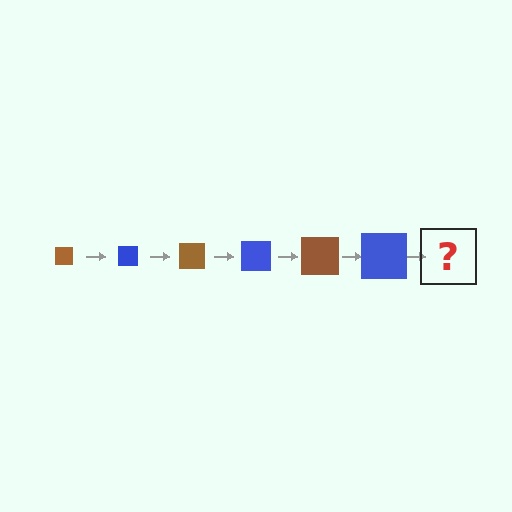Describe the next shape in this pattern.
It should be a brown square, larger than the previous one.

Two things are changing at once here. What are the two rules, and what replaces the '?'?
The two rules are that the square grows larger each step and the color cycles through brown and blue. The '?' should be a brown square, larger than the previous one.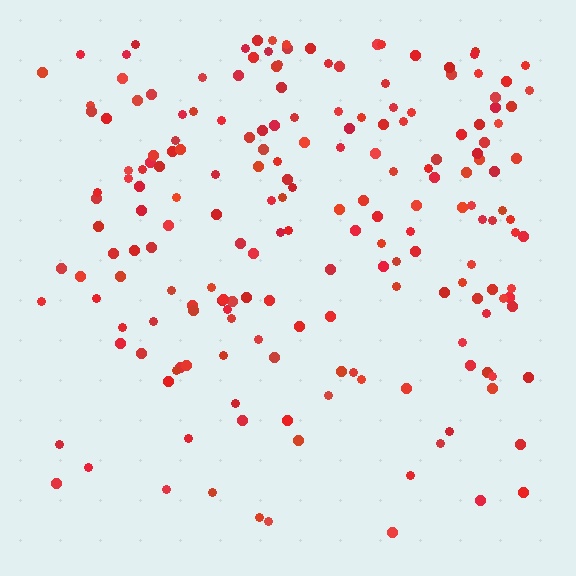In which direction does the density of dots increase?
From bottom to top, with the top side densest.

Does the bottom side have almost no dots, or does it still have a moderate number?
Still a moderate number, just noticeably fewer than the top.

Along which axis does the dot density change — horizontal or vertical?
Vertical.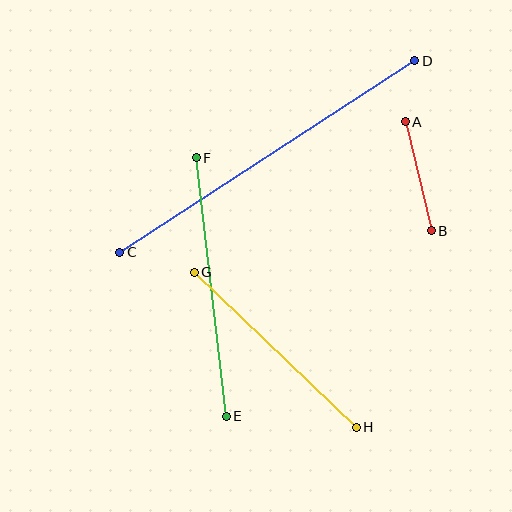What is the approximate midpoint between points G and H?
The midpoint is at approximately (275, 350) pixels.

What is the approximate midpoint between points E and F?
The midpoint is at approximately (211, 287) pixels.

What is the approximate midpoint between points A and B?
The midpoint is at approximately (418, 176) pixels.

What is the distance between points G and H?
The distance is approximately 224 pixels.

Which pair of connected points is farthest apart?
Points C and D are farthest apart.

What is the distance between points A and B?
The distance is approximately 112 pixels.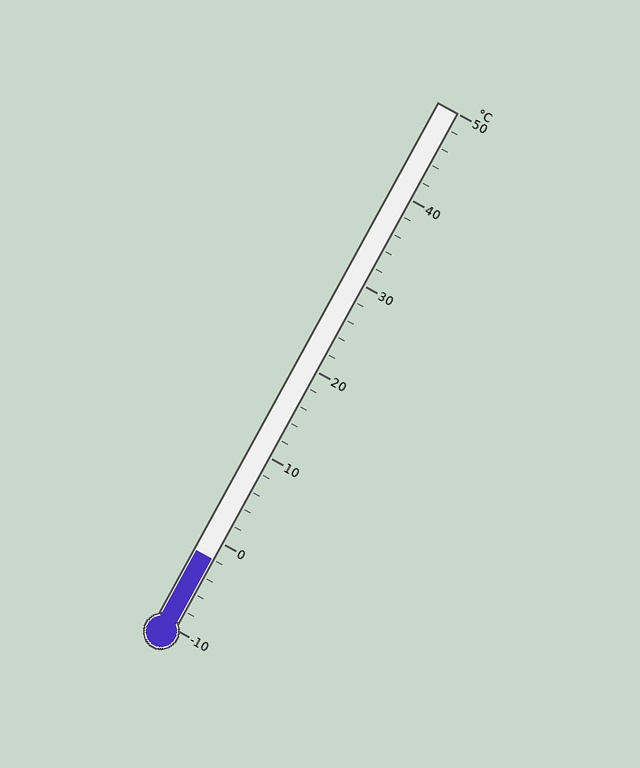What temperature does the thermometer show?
The thermometer shows approximately -2°C.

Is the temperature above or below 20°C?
The temperature is below 20°C.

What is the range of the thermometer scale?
The thermometer scale ranges from -10°C to 50°C.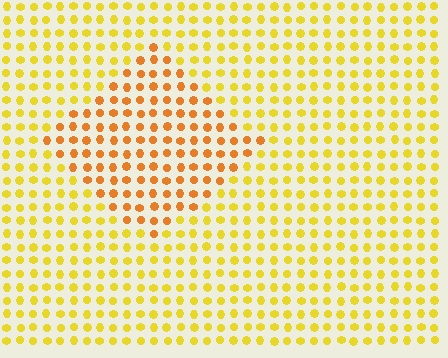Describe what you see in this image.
The image is filled with small yellow elements in a uniform arrangement. A diamond-shaped region is visible where the elements are tinted to a slightly different hue, forming a subtle color boundary.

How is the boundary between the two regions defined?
The boundary is defined purely by a slight shift in hue (about 28 degrees). Spacing, size, and orientation are identical on both sides.